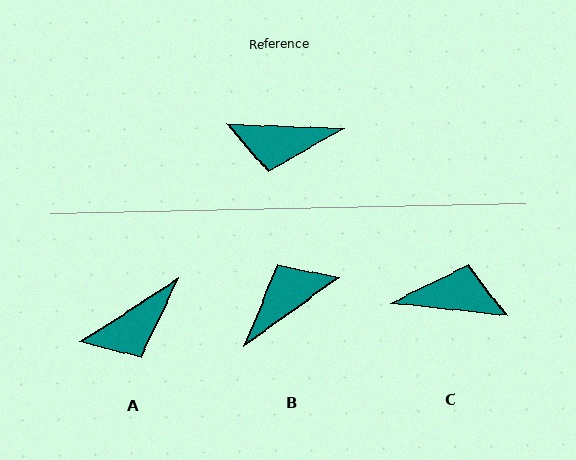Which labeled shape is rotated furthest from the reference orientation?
C, about 176 degrees away.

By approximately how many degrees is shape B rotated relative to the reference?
Approximately 142 degrees clockwise.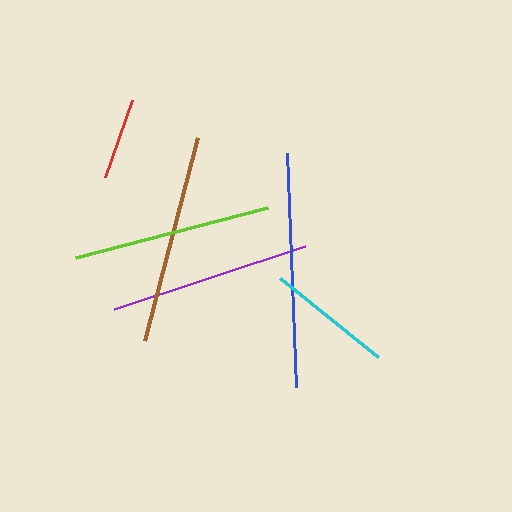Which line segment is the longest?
The blue line is the longest at approximately 235 pixels.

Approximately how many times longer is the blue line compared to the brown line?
The blue line is approximately 1.1 times the length of the brown line.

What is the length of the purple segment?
The purple segment is approximately 201 pixels long.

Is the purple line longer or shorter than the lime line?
The purple line is longer than the lime line.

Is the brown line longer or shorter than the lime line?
The brown line is longer than the lime line.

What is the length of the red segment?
The red segment is approximately 81 pixels long.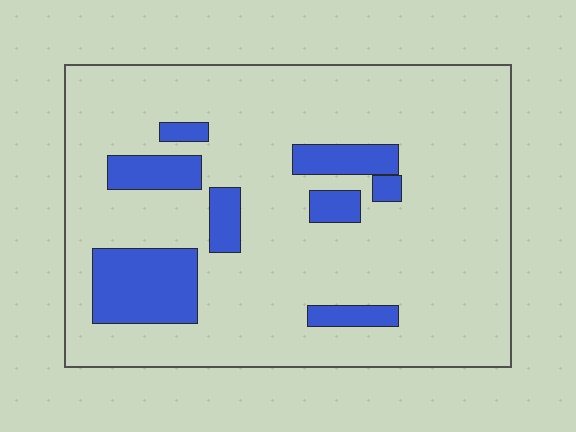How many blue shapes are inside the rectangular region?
8.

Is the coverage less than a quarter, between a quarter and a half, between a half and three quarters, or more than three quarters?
Less than a quarter.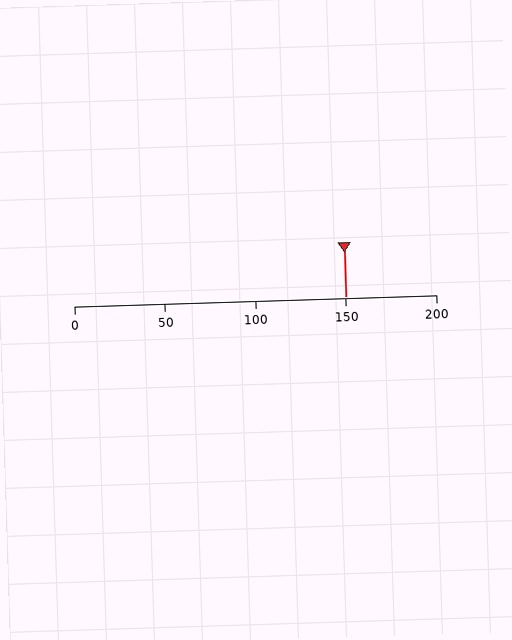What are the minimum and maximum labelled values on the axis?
The axis runs from 0 to 200.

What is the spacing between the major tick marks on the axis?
The major ticks are spaced 50 apart.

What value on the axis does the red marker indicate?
The marker indicates approximately 150.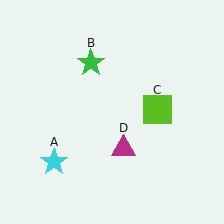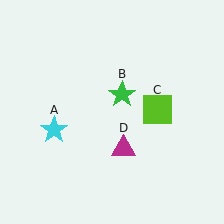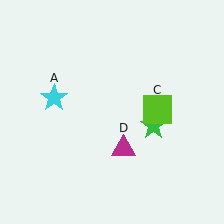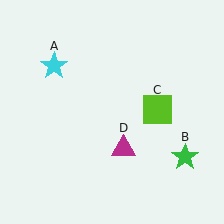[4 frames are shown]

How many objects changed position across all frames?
2 objects changed position: cyan star (object A), green star (object B).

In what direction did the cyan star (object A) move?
The cyan star (object A) moved up.